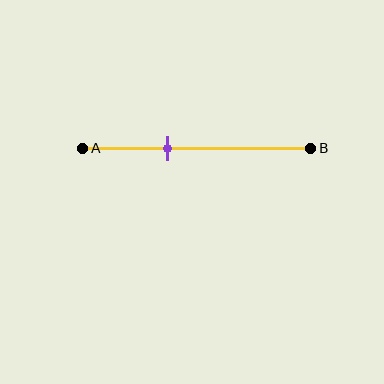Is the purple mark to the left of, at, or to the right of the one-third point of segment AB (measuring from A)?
The purple mark is to the right of the one-third point of segment AB.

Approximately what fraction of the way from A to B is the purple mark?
The purple mark is approximately 35% of the way from A to B.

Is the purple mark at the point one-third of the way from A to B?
No, the mark is at about 35% from A, not at the 33% one-third point.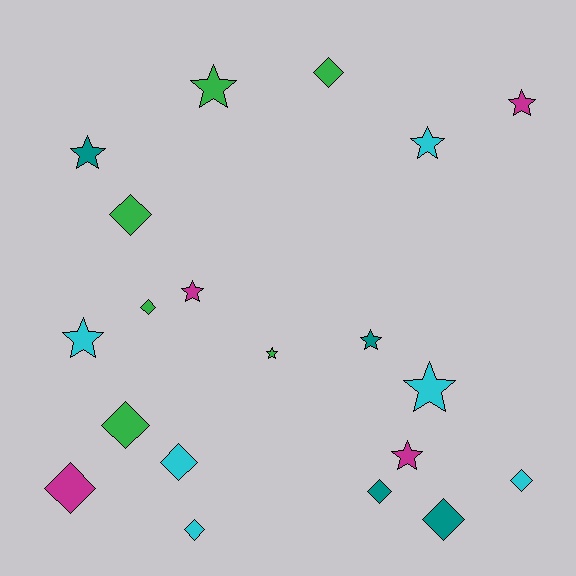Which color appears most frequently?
Green, with 6 objects.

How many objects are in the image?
There are 20 objects.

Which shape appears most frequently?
Star, with 10 objects.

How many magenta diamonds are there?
There is 1 magenta diamond.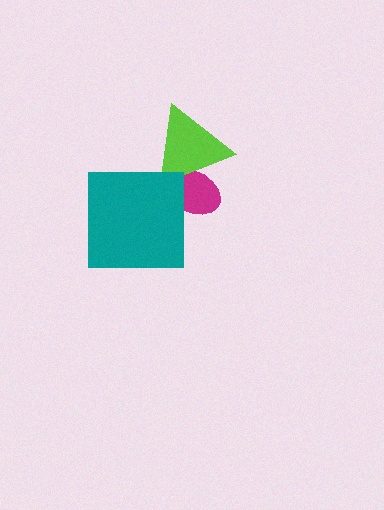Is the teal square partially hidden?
No, no other shape covers it.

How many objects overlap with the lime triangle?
1 object overlaps with the lime triangle.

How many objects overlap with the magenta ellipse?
2 objects overlap with the magenta ellipse.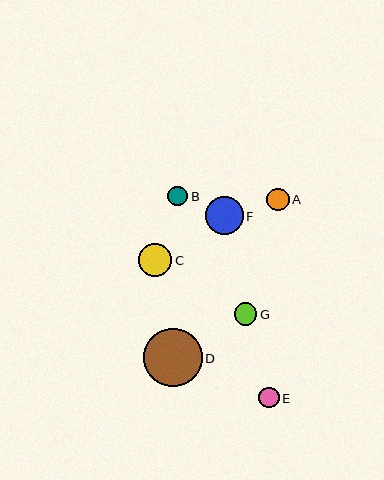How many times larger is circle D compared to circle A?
Circle D is approximately 2.6 times the size of circle A.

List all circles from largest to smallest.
From largest to smallest: D, F, C, G, A, E, B.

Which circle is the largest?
Circle D is the largest with a size of approximately 58 pixels.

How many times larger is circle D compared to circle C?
Circle D is approximately 1.8 times the size of circle C.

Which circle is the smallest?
Circle B is the smallest with a size of approximately 20 pixels.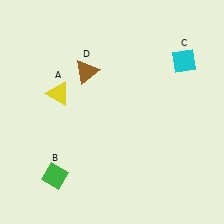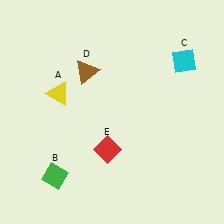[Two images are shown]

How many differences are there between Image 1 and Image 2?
There is 1 difference between the two images.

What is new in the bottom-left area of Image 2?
A red diamond (E) was added in the bottom-left area of Image 2.